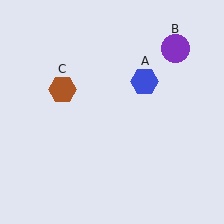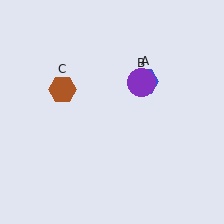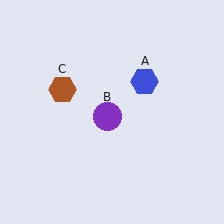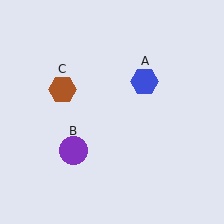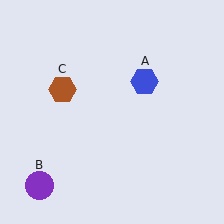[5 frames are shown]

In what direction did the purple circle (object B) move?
The purple circle (object B) moved down and to the left.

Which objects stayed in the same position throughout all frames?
Blue hexagon (object A) and brown hexagon (object C) remained stationary.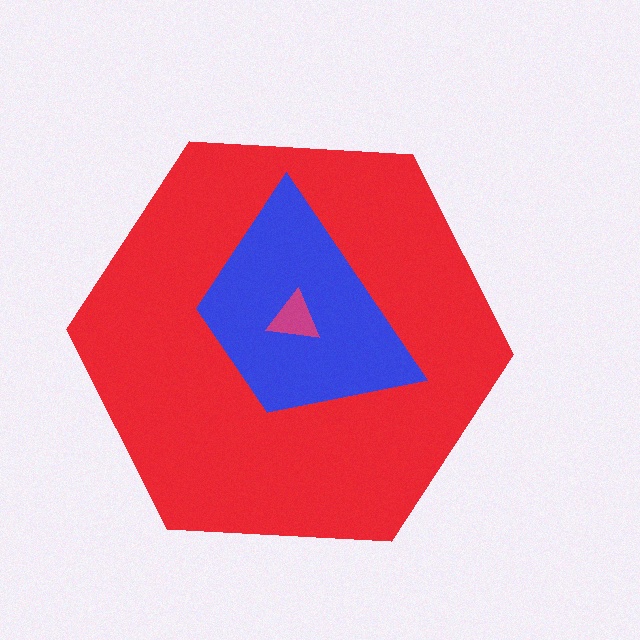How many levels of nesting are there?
3.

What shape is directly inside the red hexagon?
The blue trapezoid.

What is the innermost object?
The magenta triangle.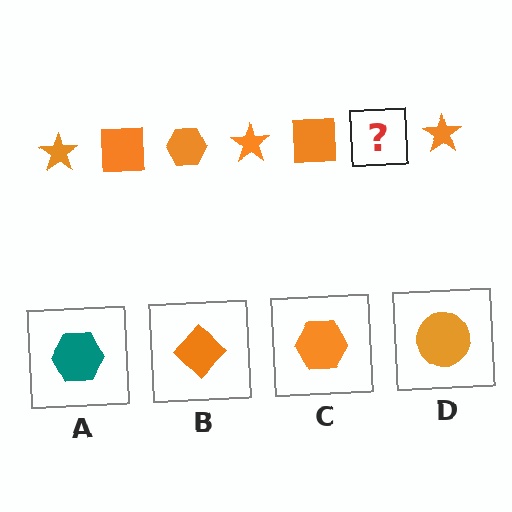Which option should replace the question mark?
Option C.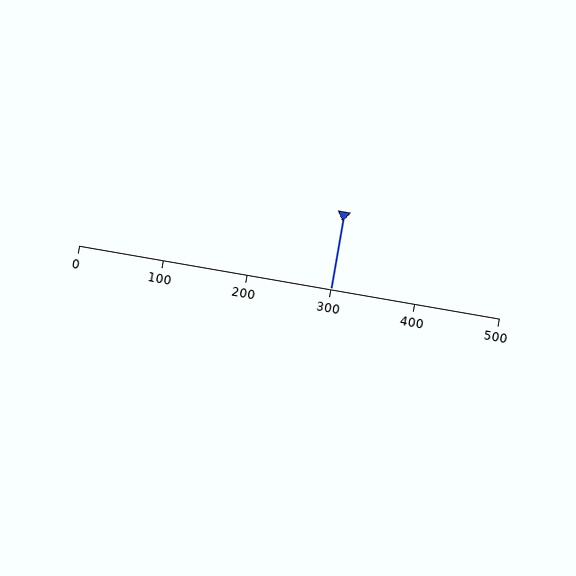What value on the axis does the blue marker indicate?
The marker indicates approximately 300.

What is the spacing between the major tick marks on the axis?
The major ticks are spaced 100 apart.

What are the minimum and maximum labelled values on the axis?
The axis runs from 0 to 500.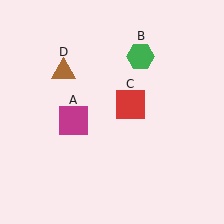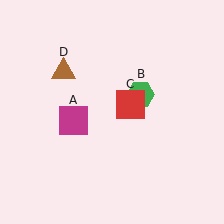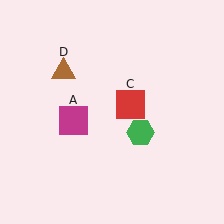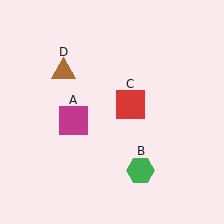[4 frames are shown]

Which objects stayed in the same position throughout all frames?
Magenta square (object A) and red square (object C) and brown triangle (object D) remained stationary.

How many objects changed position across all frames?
1 object changed position: green hexagon (object B).